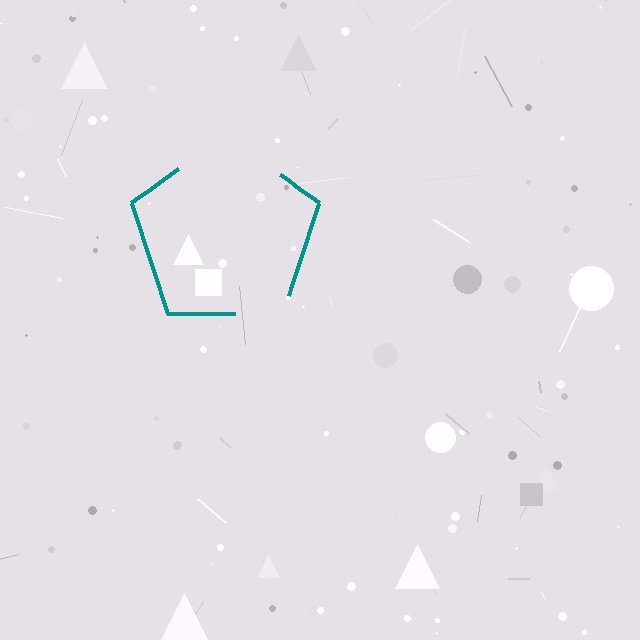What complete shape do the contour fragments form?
The contour fragments form a pentagon.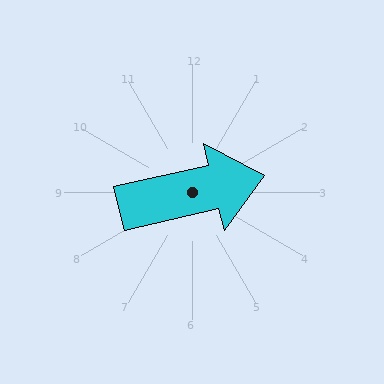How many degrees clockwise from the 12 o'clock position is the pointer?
Approximately 77 degrees.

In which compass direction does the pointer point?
East.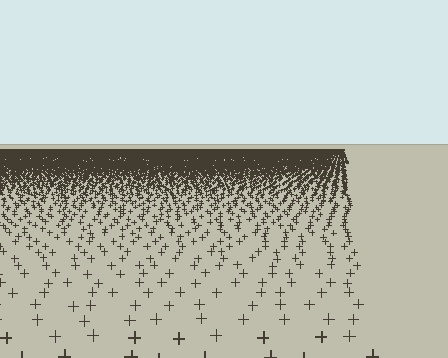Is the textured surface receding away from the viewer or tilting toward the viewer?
The surface is receding away from the viewer. Texture elements get smaller and denser toward the top.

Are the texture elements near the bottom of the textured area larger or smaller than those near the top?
Larger. Near the bottom, elements are closer to the viewer and appear at a bigger on-screen size.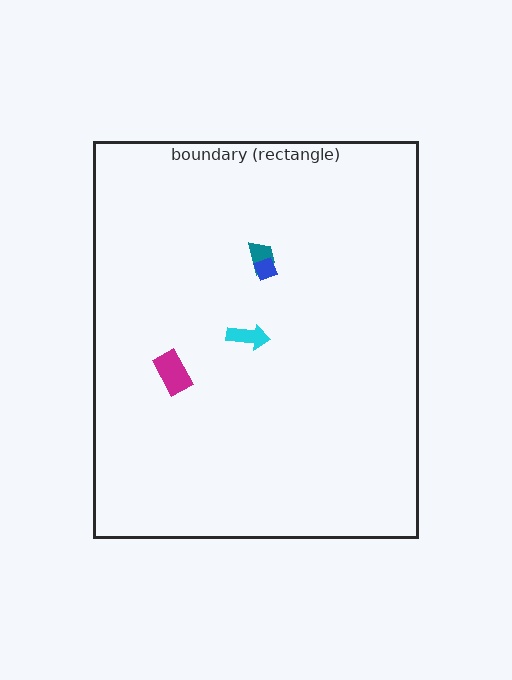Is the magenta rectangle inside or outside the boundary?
Inside.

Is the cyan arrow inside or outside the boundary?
Inside.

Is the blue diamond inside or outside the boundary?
Inside.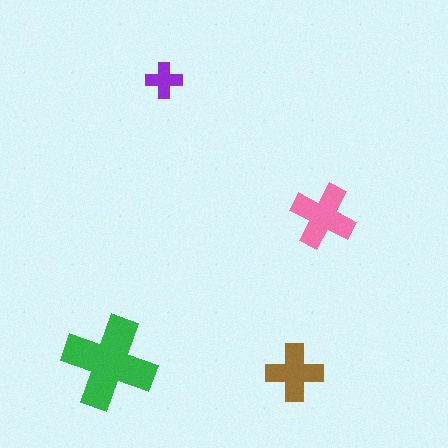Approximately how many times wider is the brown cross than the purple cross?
About 1.5 times wider.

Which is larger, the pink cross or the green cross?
The green one.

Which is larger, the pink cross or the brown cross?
The pink one.